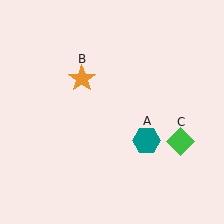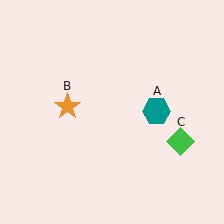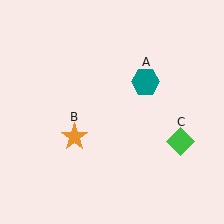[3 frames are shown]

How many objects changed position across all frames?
2 objects changed position: teal hexagon (object A), orange star (object B).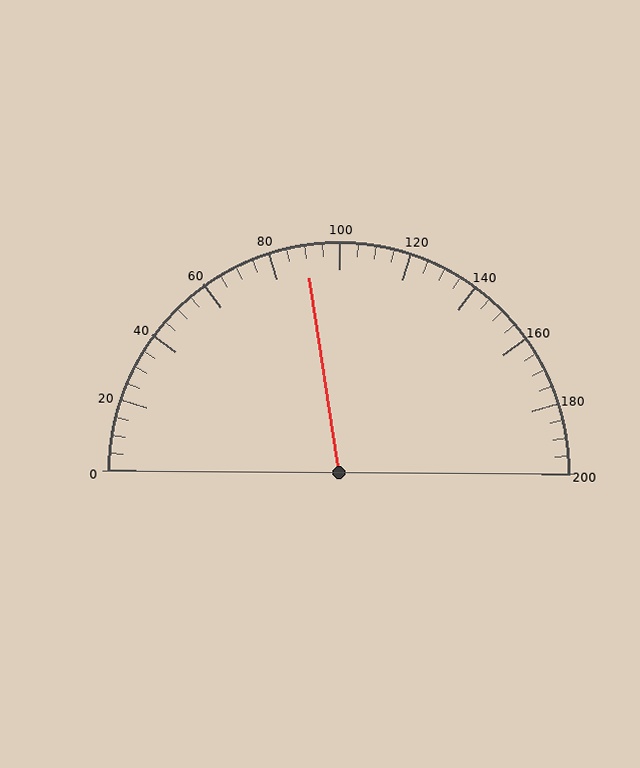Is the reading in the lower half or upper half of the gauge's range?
The reading is in the lower half of the range (0 to 200).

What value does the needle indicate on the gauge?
The needle indicates approximately 90.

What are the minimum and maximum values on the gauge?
The gauge ranges from 0 to 200.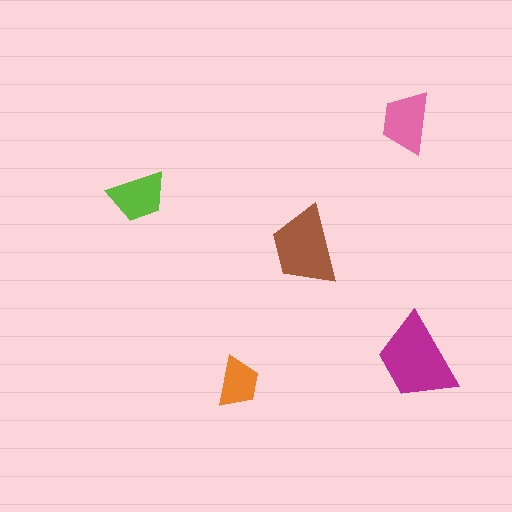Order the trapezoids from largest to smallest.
the magenta one, the brown one, the pink one, the lime one, the orange one.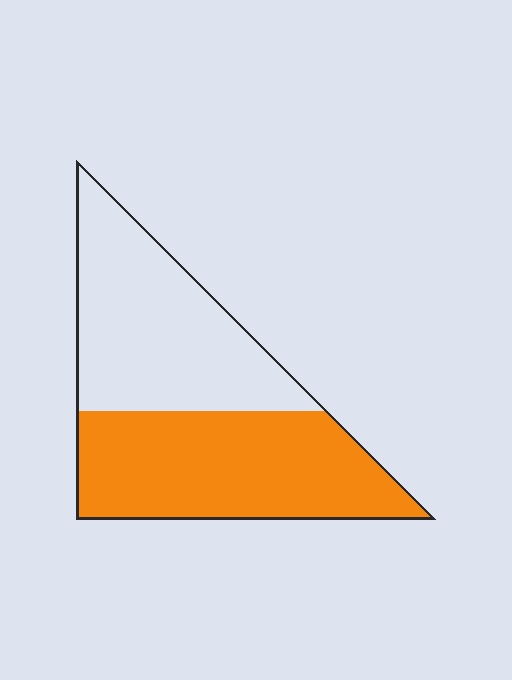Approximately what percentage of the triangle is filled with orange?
Approximately 50%.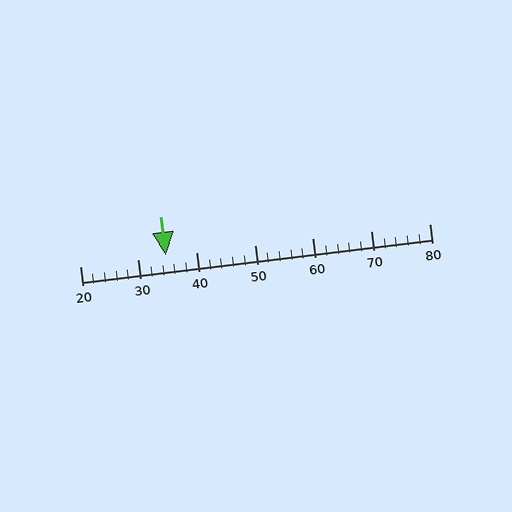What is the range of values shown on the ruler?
The ruler shows values from 20 to 80.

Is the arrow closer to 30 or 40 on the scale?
The arrow is closer to 30.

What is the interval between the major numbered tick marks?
The major tick marks are spaced 10 units apart.